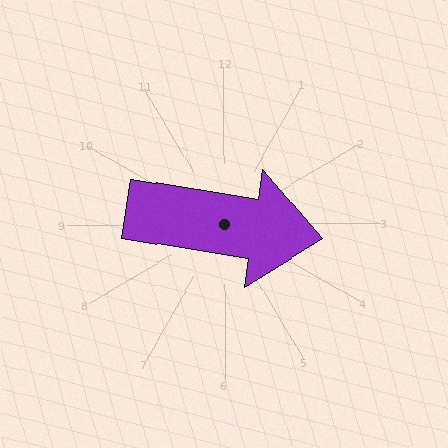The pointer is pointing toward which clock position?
Roughly 3 o'clock.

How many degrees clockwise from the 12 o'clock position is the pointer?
Approximately 99 degrees.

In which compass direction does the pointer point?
East.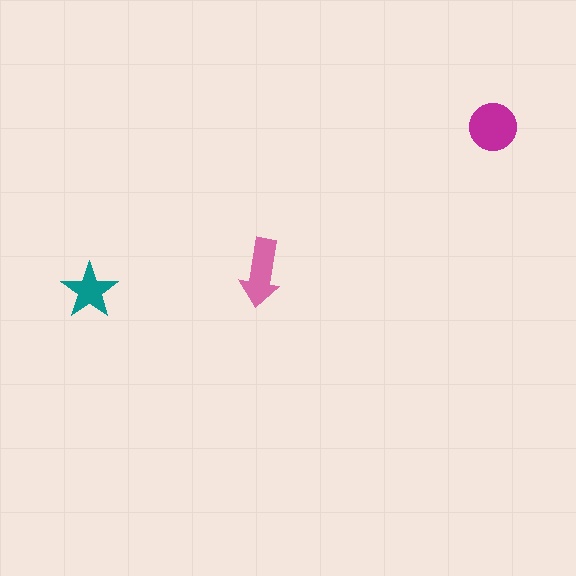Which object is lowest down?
The teal star is bottommost.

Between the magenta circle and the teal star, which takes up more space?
The magenta circle.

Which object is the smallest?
The teal star.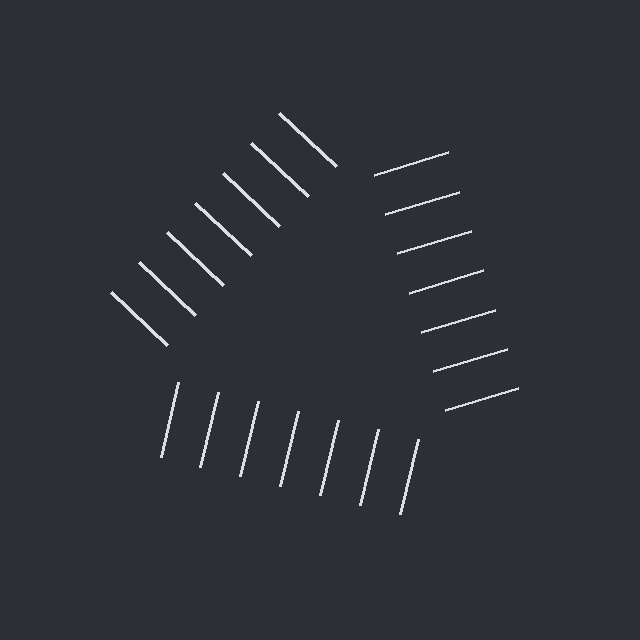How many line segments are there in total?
21 — 7 along each of the 3 edges.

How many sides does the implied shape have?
3 sides — the line-ends trace a triangle.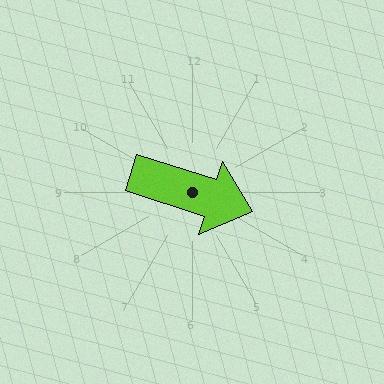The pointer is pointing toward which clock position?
Roughly 4 o'clock.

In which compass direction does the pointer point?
East.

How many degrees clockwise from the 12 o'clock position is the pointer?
Approximately 108 degrees.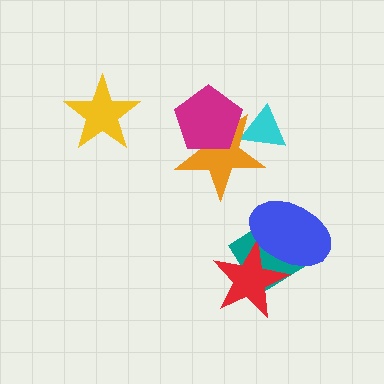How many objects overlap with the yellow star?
0 objects overlap with the yellow star.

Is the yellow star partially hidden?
No, no other shape covers it.